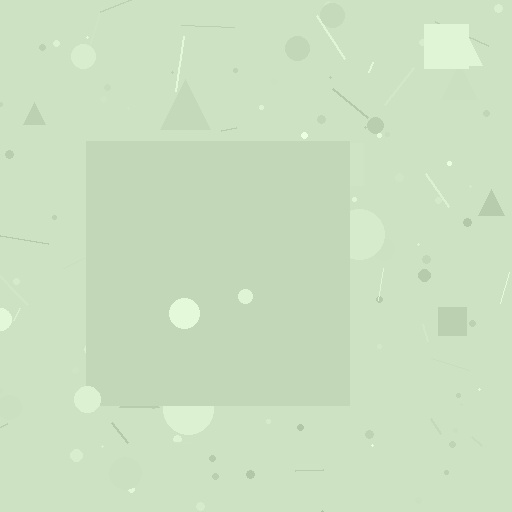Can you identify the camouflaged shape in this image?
The camouflaged shape is a square.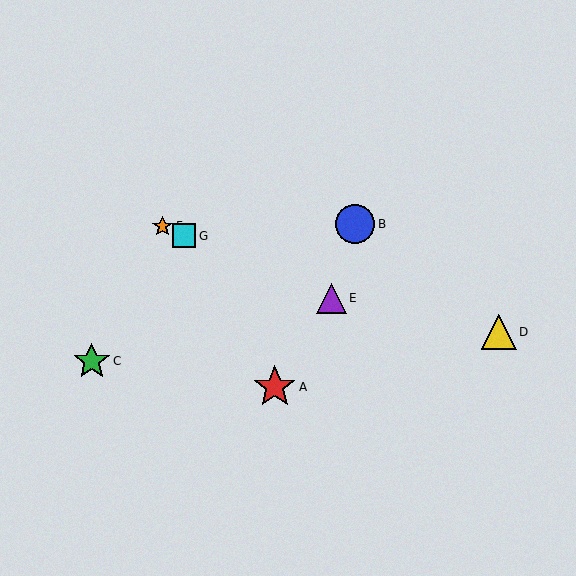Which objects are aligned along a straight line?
Objects E, F, G are aligned along a straight line.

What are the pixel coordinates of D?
Object D is at (499, 332).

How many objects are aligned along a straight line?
3 objects (E, F, G) are aligned along a straight line.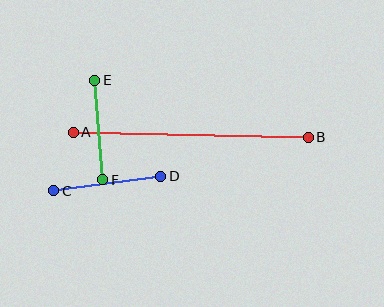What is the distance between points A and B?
The distance is approximately 235 pixels.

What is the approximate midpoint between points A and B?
The midpoint is at approximately (191, 135) pixels.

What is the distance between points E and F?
The distance is approximately 100 pixels.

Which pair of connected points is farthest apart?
Points A and B are farthest apart.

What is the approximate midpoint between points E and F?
The midpoint is at approximately (99, 130) pixels.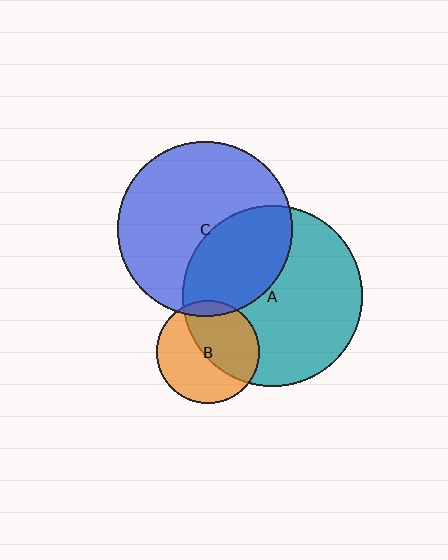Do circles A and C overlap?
Yes.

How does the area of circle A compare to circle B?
Approximately 3.1 times.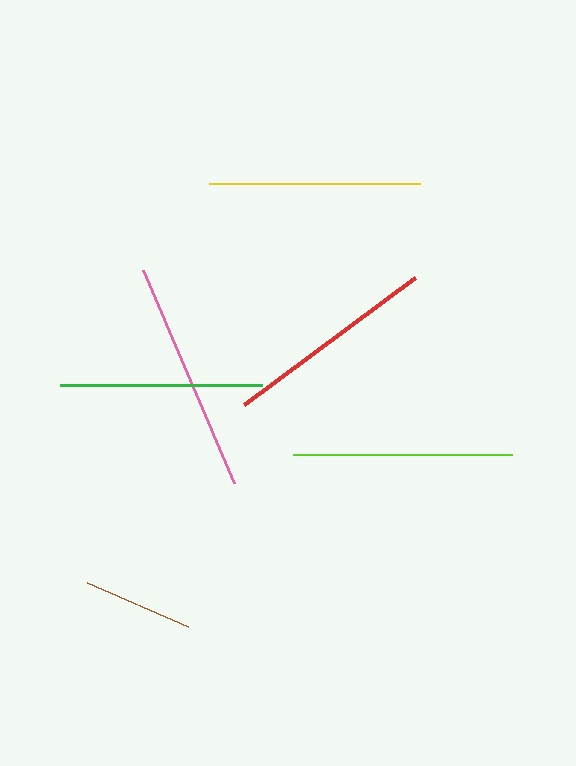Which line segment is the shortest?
The brown line is the shortest at approximately 110 pixels.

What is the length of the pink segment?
The pink segment is approximately 232 pixels long.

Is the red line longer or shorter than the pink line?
The pink line is longer than the red line.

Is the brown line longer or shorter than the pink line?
The pink line is longer than the brown line.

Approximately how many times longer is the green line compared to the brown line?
The green line is approximately 1.8 times the length of the brown line.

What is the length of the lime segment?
The lime segment is approximately 219 pixels long.